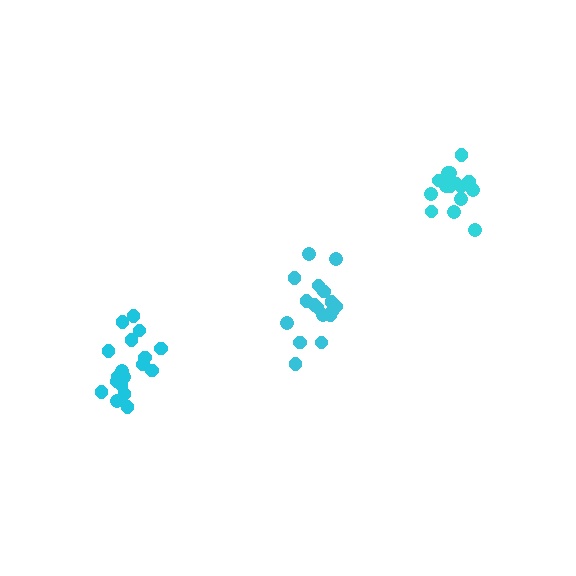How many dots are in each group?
Group 1: 17 dots, Group 2: 18 dots, Group 3: 16 dots (51 total).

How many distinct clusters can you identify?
There are 3 distinct clusters.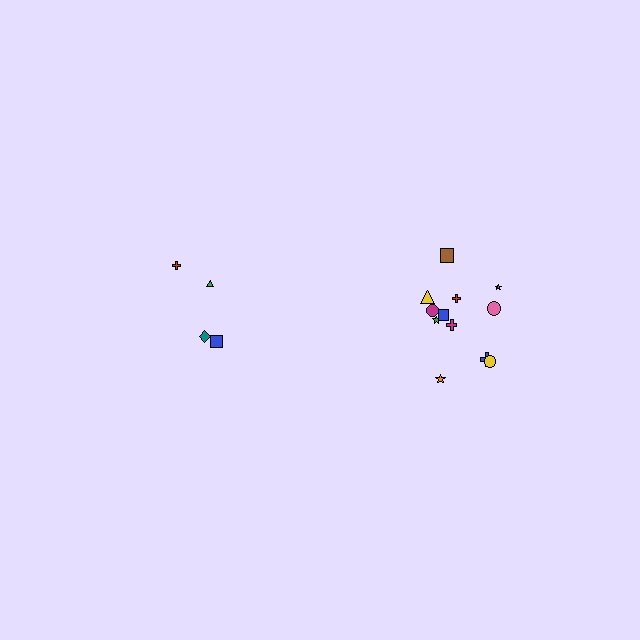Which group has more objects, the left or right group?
The right group.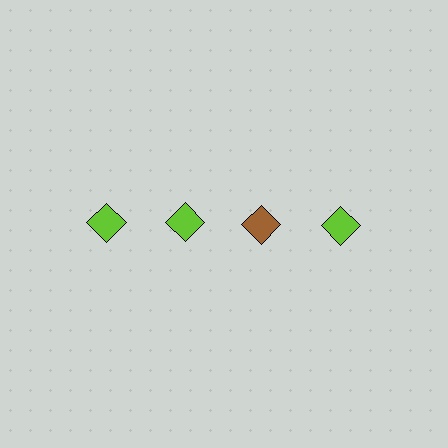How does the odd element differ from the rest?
It has a different color: brown instead of lime.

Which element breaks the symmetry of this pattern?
The brown diamond in the top row, center column breaks the symmetry. All other shapes are lime diamonds.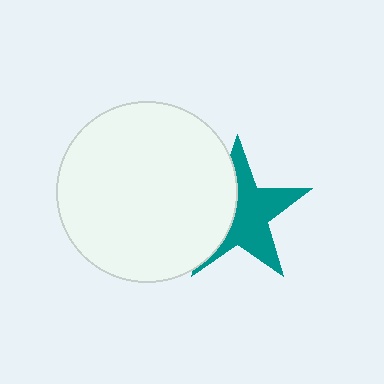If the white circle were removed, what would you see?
You would see the complete teal star.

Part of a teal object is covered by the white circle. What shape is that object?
It is a star.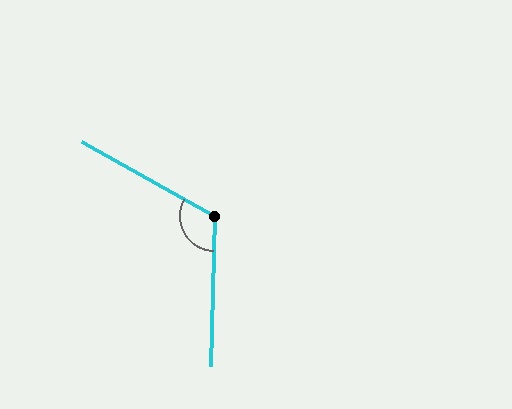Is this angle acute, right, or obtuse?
It is obtuse.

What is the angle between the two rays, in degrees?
Approximately 118 degrees.